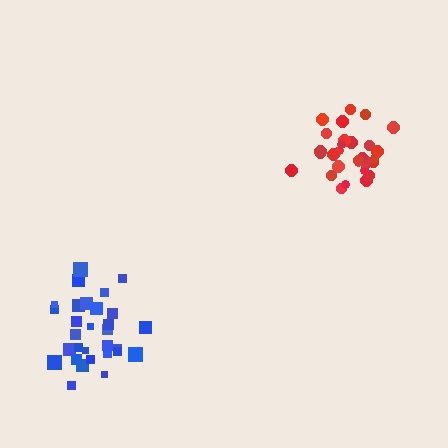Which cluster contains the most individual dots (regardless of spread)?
Blue (31).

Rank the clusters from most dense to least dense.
red, blue.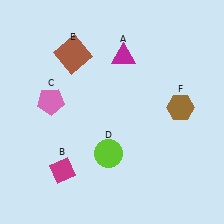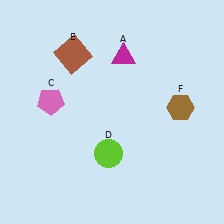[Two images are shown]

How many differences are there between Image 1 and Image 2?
There is 1 difference between the two images.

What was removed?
The magenta diamond (B) was removed in Image 2.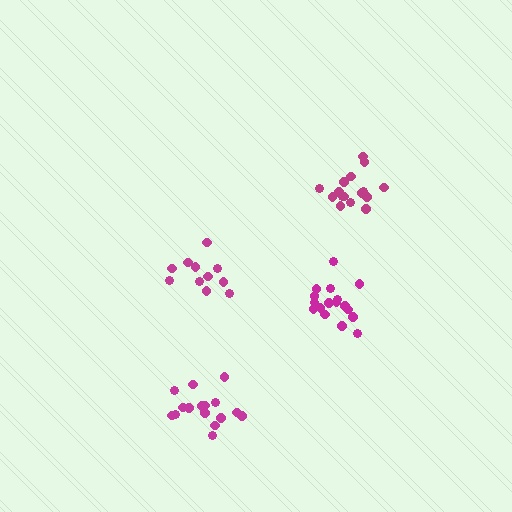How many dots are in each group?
Group 1: 17 dots, Group 2: 16 dots, Group 3: 11 dots, Group 4: 16 dots (60 total).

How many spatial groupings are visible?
There are 4 spatial groupings.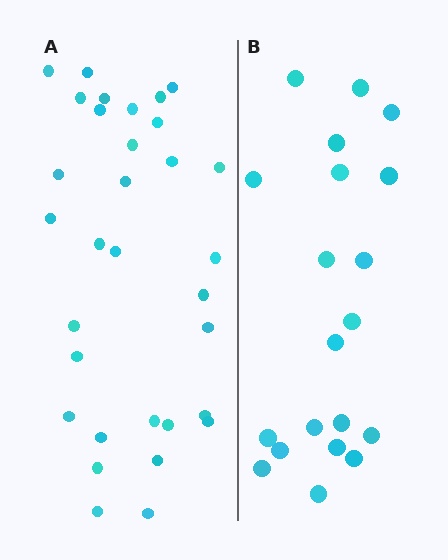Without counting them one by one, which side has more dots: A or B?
Region A (the left region) has more dots.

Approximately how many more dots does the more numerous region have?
Region A has roughly 12 or so more dots than region B.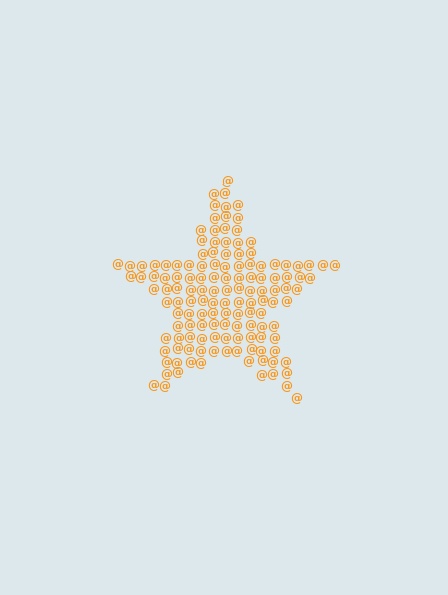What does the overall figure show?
The overall figure shows a star.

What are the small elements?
The small elements are at signs.